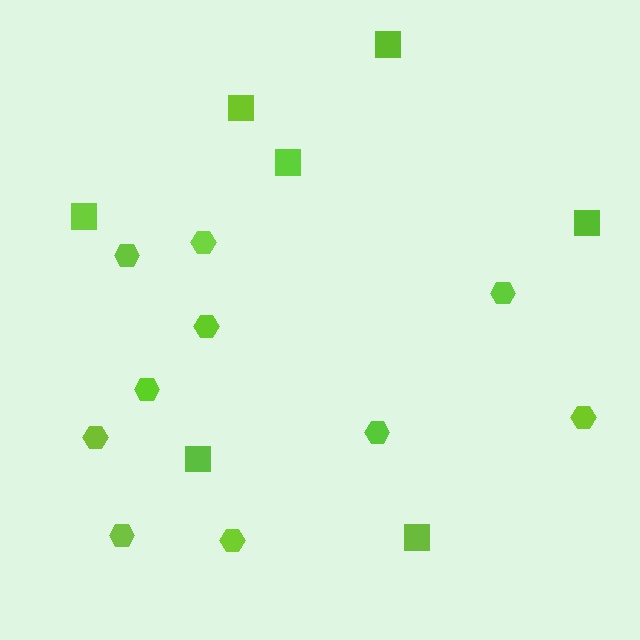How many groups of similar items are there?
There are 2 groups: one group of hexagons (10) and one group of squares (7).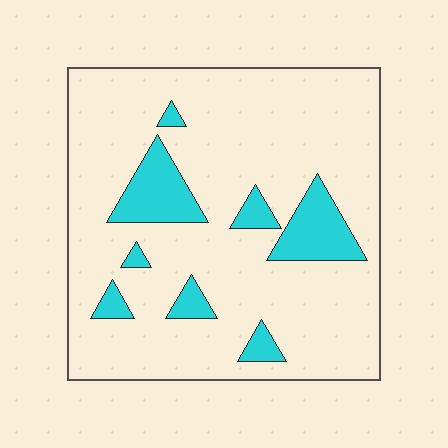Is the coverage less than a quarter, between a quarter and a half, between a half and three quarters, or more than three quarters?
Less than a quarter.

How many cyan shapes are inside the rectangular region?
8.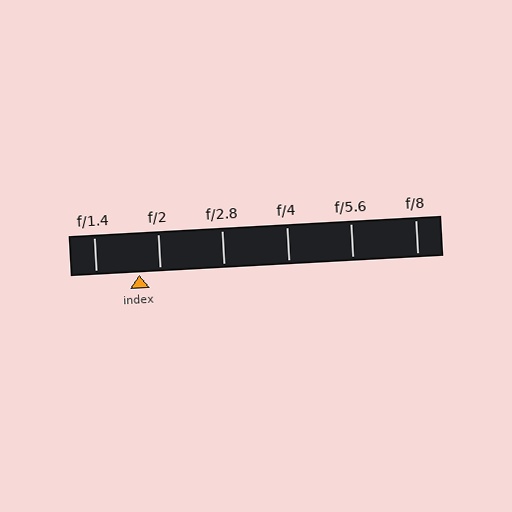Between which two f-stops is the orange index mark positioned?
The index mark is between f/1.4 and f/2.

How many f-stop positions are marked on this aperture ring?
There are 6 f-stop positions marked.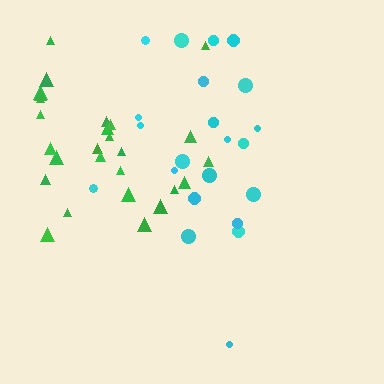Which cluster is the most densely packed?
Green.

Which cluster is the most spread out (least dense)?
Cyan.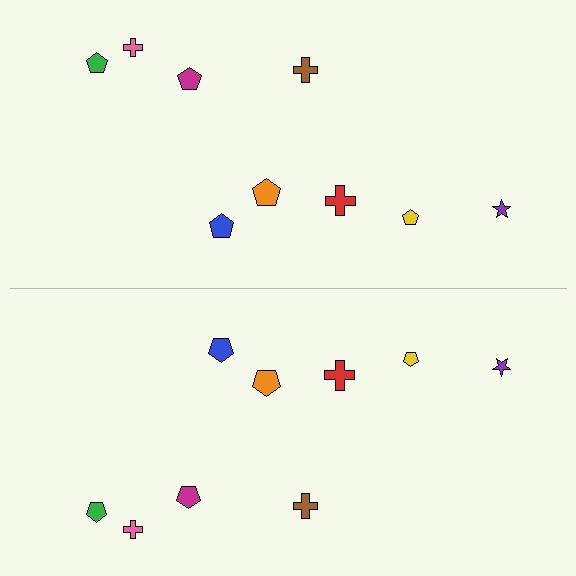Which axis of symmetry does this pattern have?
The pattern has a horizontal axis of symmetry running through the center of the image.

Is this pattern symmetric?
Yes, this pattern has bilateral (reflection) symmetry.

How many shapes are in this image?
There are 18 shapes in this image.